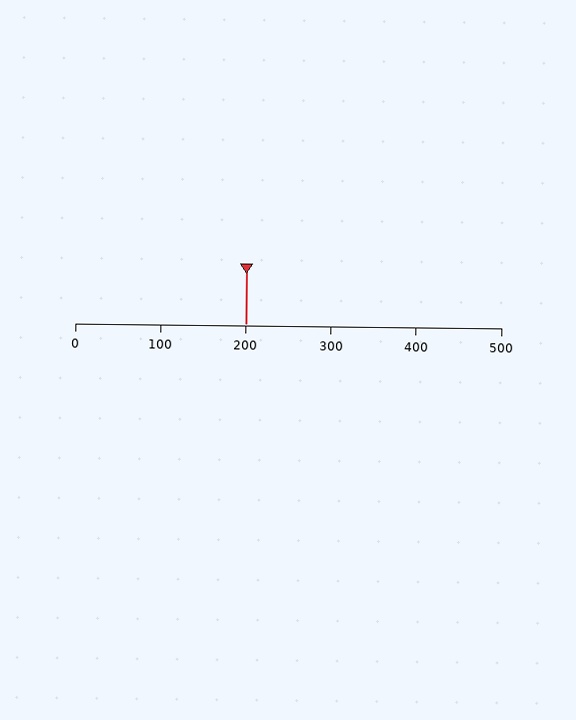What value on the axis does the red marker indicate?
The marker indicates approximately 200.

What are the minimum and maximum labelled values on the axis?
The axis runs from 0 to 500.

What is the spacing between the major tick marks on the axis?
The major ticks are spaced 100 apart.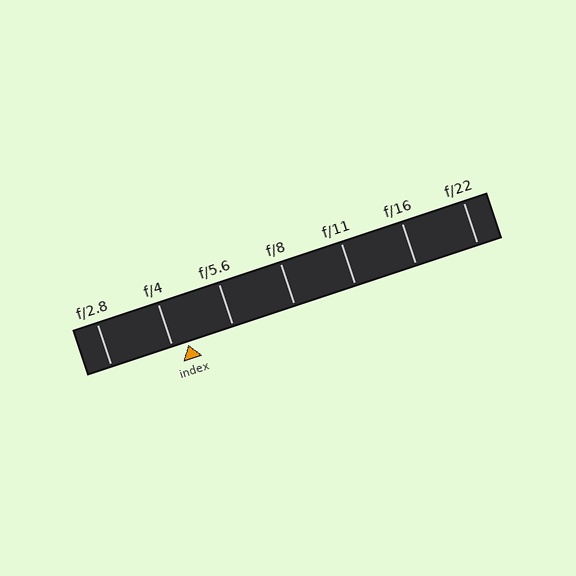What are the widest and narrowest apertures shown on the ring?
The widest aperture shown is f/2.8 and the narrowest is f/22.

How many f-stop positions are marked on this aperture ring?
There are 7 f-stop positions marked.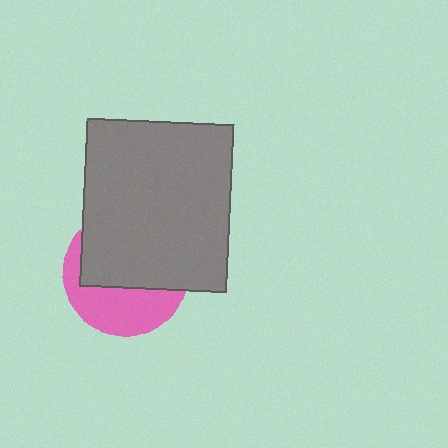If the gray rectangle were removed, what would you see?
You would see the complete pink circle.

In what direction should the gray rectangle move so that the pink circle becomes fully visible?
The gray rectangle should move up. That is the shortest direction to clear the overlap and leave the pink circle fully visible.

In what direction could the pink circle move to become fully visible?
The pink circle could move down. That would shift it out from behind the gray rectangle entirely.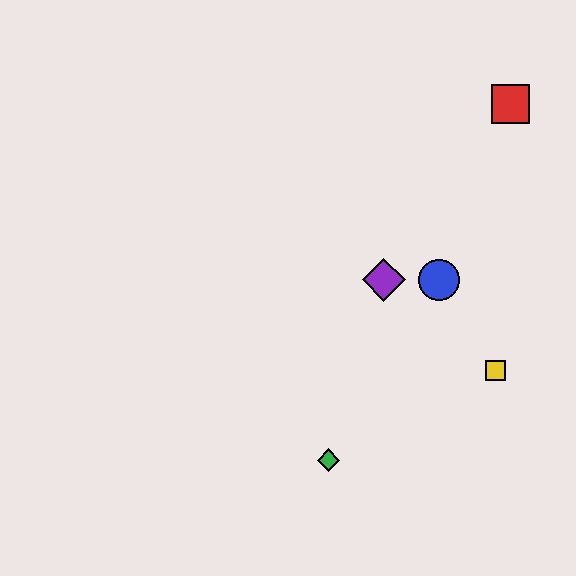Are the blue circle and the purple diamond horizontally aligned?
Yes, both are at y≈280.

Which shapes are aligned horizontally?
The blue circle, the purple diamond are aligned horizontally.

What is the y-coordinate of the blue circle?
The blue circle is at y≈280.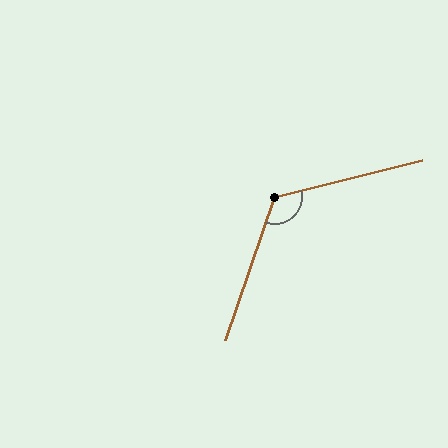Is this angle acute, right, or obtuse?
It is obtuse.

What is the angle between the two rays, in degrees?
Approximately 123 degrees.